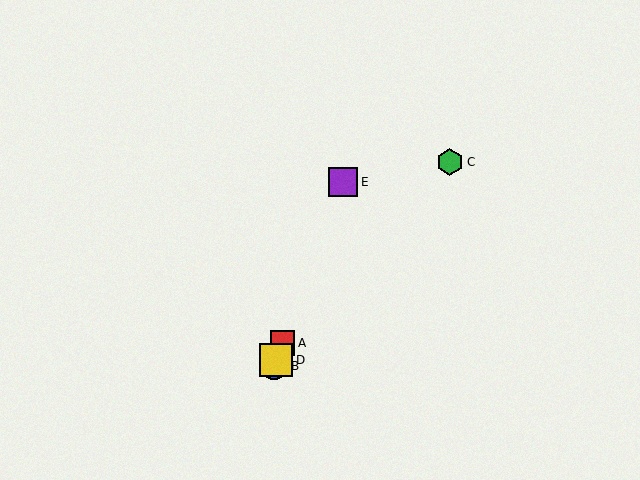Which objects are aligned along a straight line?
Objects A, B, D, E are aligned along a straight line.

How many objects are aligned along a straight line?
4 objects (A, B, D, E) are aligned along a straight line.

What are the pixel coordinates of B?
Object B is at (274, 366).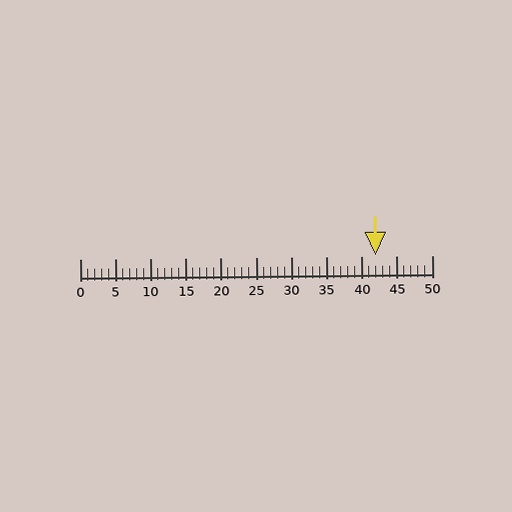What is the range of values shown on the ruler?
The ruler shows values from 0 to 50.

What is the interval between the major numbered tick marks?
The major tick marks are spaced 5 units apart.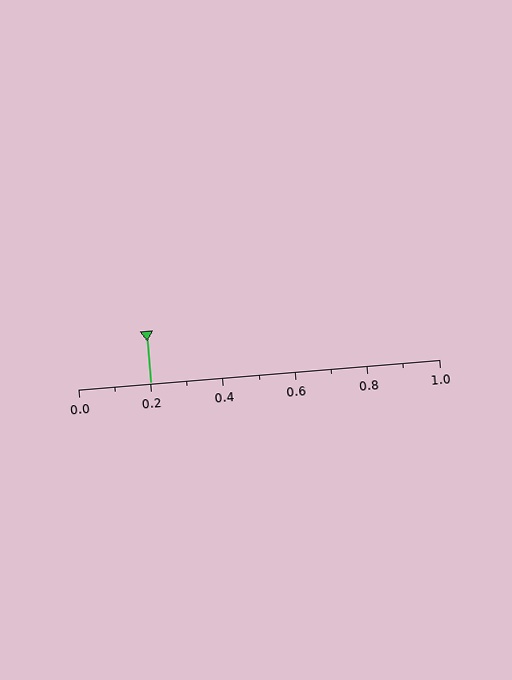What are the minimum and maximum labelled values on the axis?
The axis runs from 0.0 to 1.0.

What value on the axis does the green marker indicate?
The marker indicates approximately 0.2.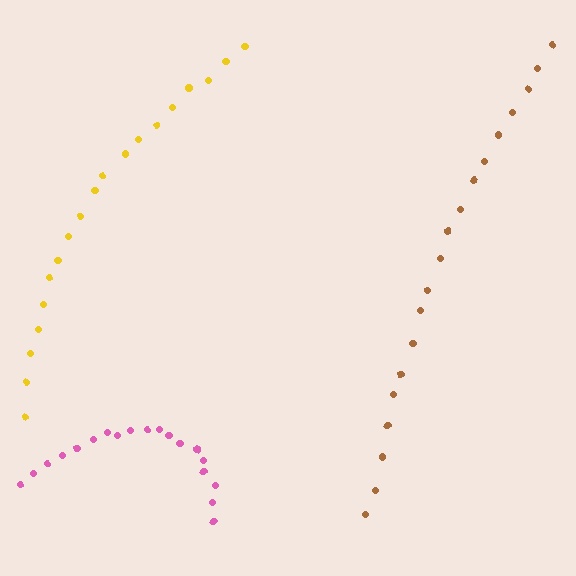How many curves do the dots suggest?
There are 3 distinct paths.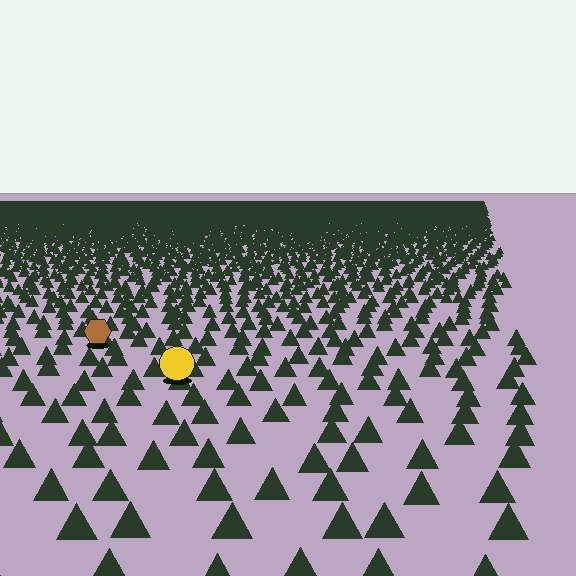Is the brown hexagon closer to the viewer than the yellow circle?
No. The yellow circle is closer — you can tell from the texture gradient: the ground texture is coarser near it.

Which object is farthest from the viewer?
The brown hexagon is farthest from the viewer. It appears smaller and the ground texture around it is denser.